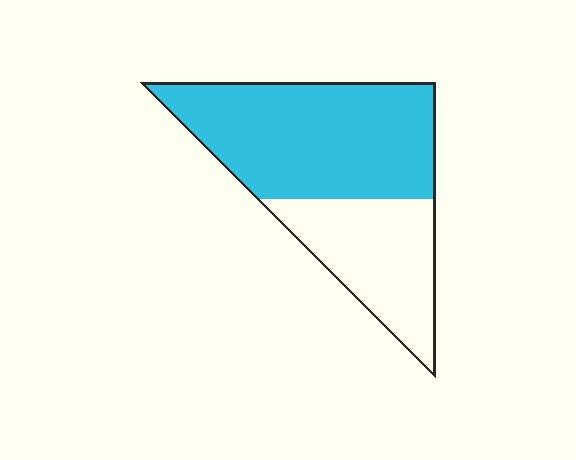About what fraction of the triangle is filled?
About five eighths (5/8).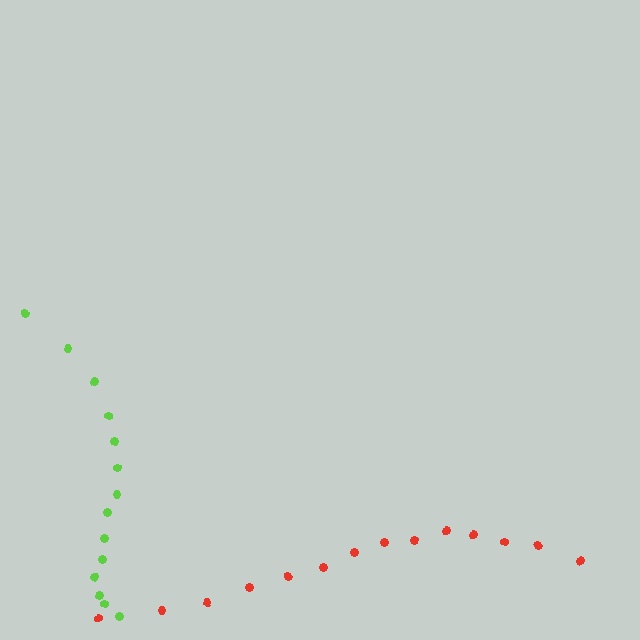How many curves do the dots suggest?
There are 2 distinct paths.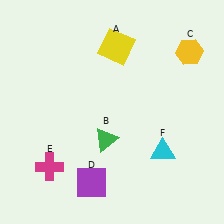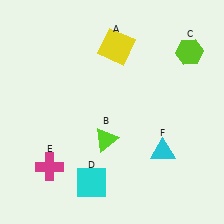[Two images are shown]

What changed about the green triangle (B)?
In Image 1, B is green. In Image 2, it changed to lime.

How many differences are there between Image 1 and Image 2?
There are 3 differences between the two images.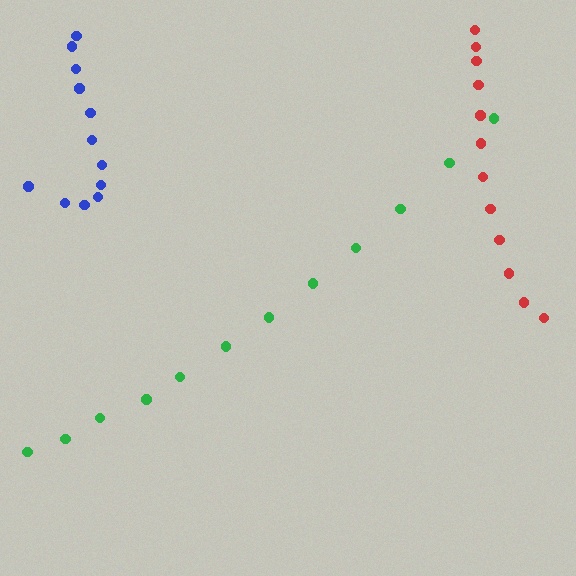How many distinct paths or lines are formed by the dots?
There are 3 distinct paths.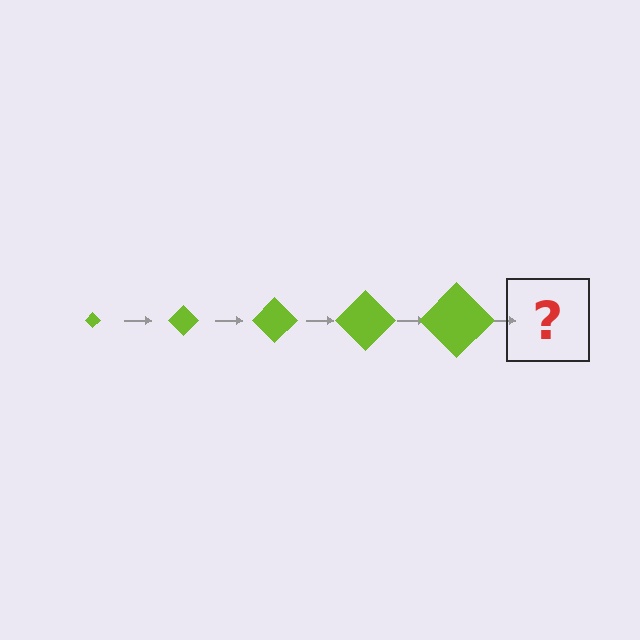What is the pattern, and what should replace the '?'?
The pattern is that the diamond gets progressively larger each step. The '?' should be a lime diamond, larger than the previous one.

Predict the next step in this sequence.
The next step is a lime diamond, larger than the previous one.